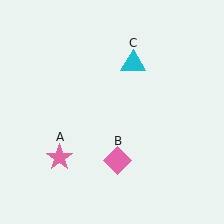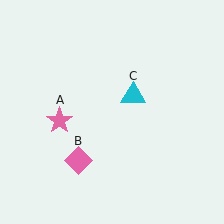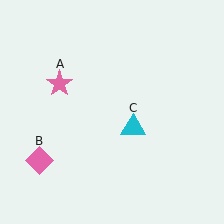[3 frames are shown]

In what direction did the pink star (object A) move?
The pink star (object A) moved up.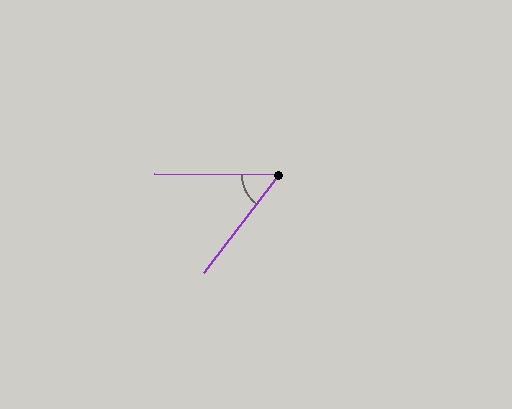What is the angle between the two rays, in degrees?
Approximately 53 degrees.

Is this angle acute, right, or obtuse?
It is acute.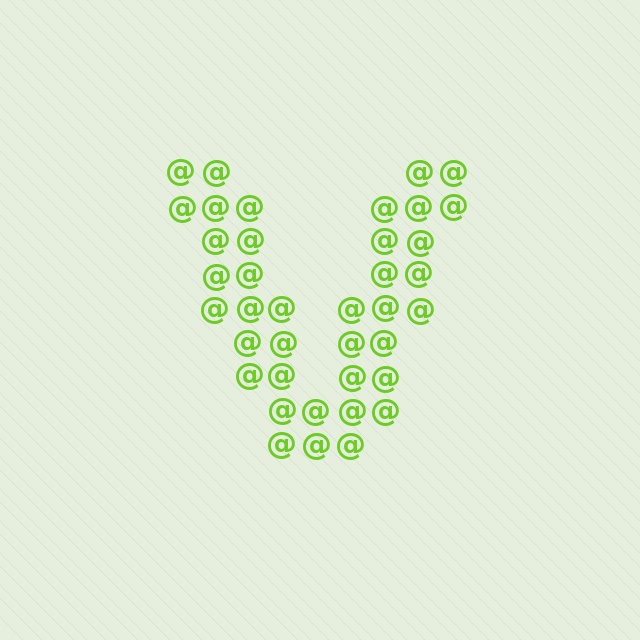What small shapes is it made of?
It is made of small at signs.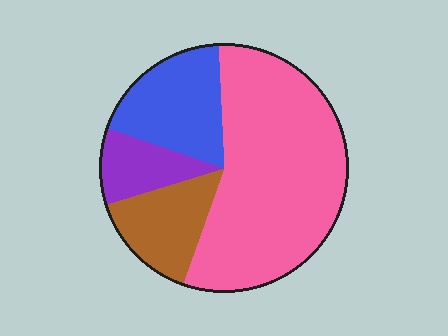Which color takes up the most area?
Pink, at roughly 55%.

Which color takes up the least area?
Purple, at roughly 10%.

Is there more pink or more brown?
Pink.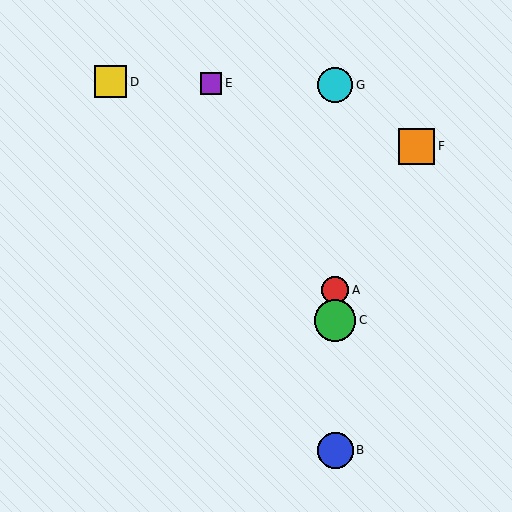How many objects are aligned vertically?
4 objects (A, B, C, G) are aligned vertically.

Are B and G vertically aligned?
Yes, both are at x≈335.